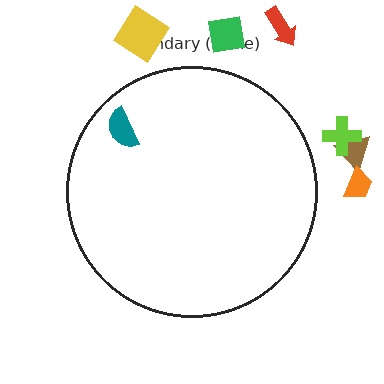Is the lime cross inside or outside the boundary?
Outside.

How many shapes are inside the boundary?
1 inside, 6 outside.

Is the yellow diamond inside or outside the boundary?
Outside.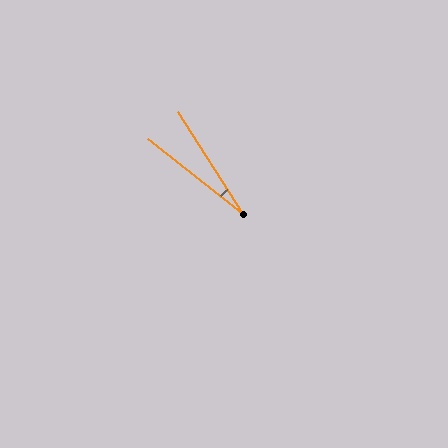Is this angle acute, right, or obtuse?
It is acute.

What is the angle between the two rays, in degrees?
Approximately 19 degrees.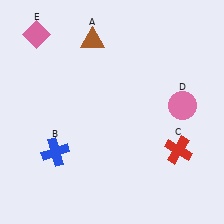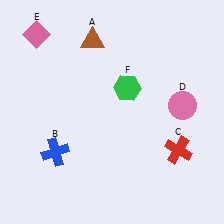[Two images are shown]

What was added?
A green hexagon (F) was added in Image 2.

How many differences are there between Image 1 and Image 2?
There is 1 difference between the two images.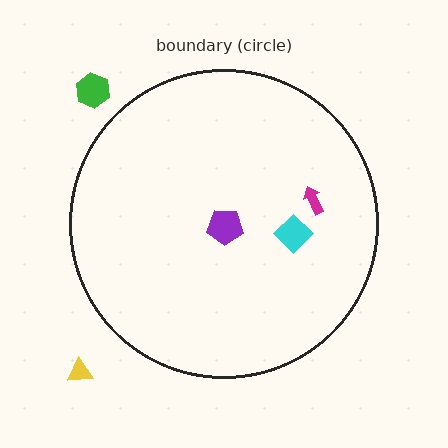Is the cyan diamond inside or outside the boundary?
Inside.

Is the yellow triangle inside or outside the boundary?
Outside.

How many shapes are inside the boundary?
3 inside, 2 outside.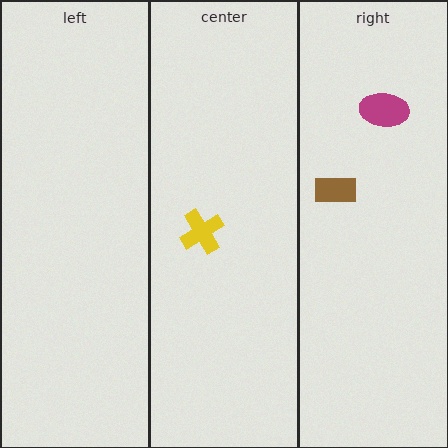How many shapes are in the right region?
2.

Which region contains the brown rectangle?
The right region.